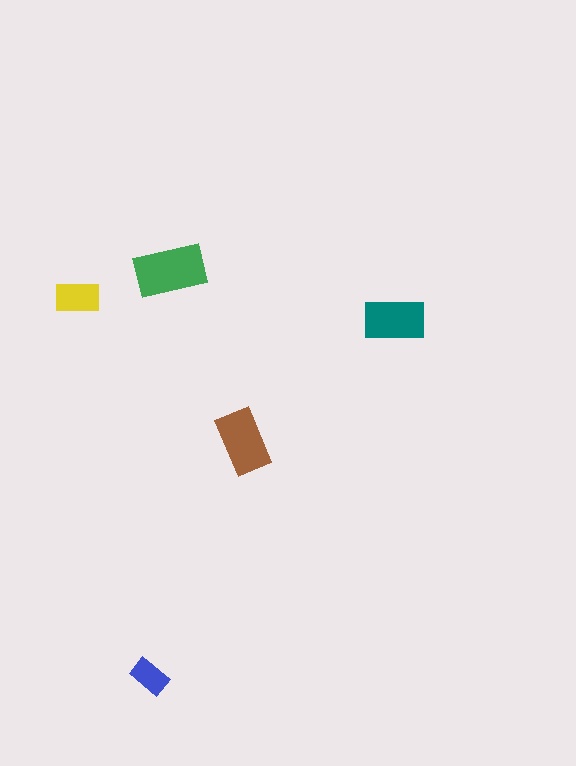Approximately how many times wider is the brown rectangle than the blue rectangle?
About 1.5 times wider.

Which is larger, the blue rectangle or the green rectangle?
The green one.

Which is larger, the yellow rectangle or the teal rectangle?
The teal one.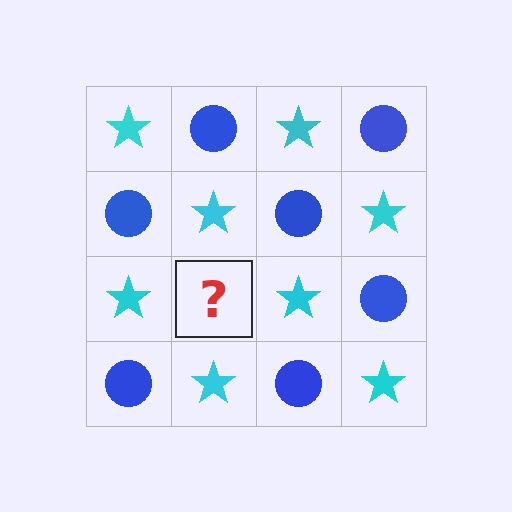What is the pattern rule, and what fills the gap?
The rule is that it alternates cyan star and blue circle in a checkerboard pattern. The gap should be filled with a blue circle.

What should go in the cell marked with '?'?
The missing cell should contain a blue circle.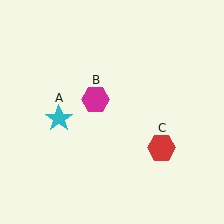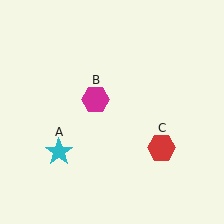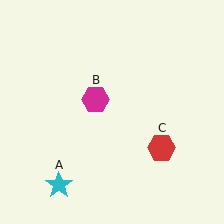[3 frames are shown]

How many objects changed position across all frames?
1 object changed position: cyan star (object A).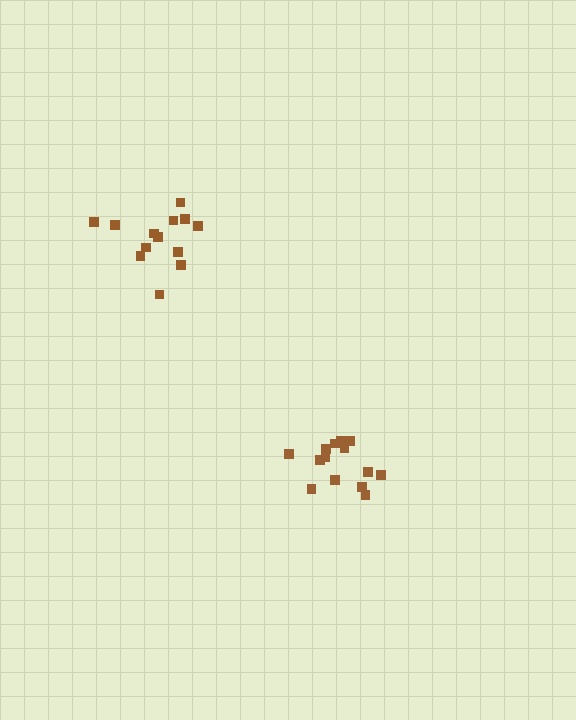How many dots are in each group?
Group 1: 13 dots, Group 2: 14 dots (27 total).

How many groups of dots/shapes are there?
There are 2 groups.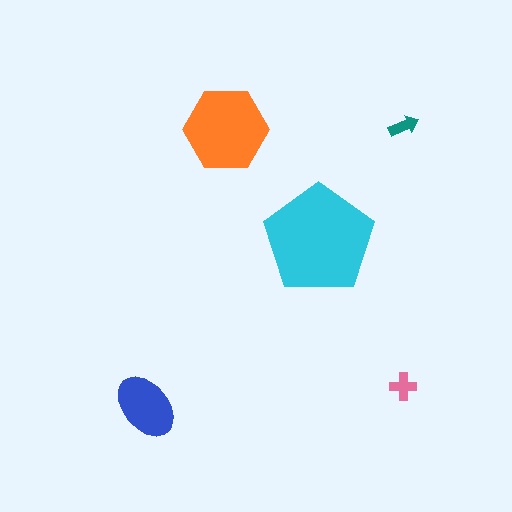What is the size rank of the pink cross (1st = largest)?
4th.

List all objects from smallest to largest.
The teal arrow, the pink cross, the blue ellipse, the orange hexagon, the cyan pentagon.